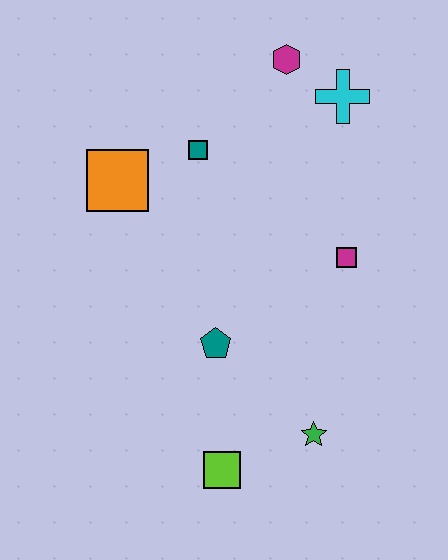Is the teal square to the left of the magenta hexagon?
Yes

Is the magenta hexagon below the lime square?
No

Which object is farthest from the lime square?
The magenta hexagon is farthest from the lime square.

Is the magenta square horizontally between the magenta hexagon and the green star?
No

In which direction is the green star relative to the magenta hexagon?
The green star is below the magenta hexagon.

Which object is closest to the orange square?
The teal square is closest to the orange square.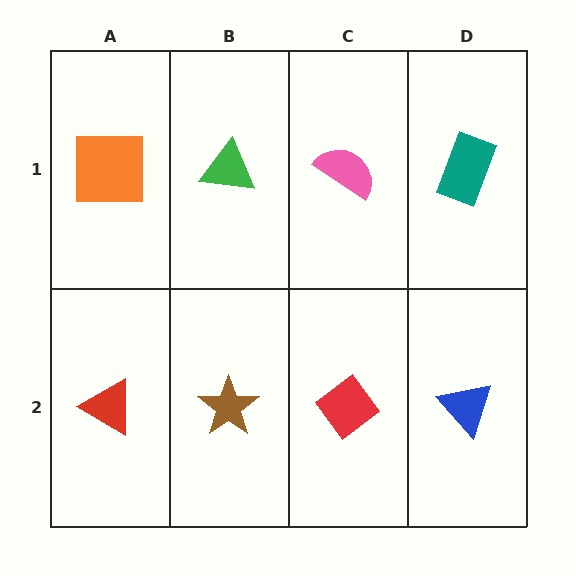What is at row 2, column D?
A blue triangle.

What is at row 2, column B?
A brown star.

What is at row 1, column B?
A green triangle.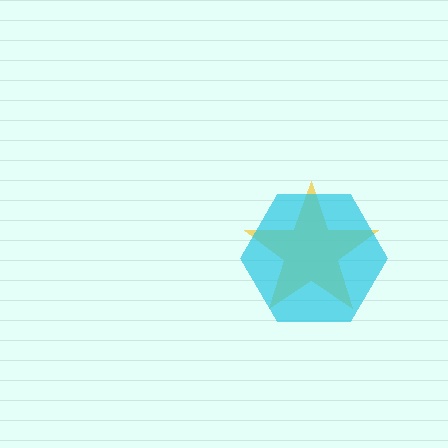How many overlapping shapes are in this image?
There are 2 overlapping shapes in the image.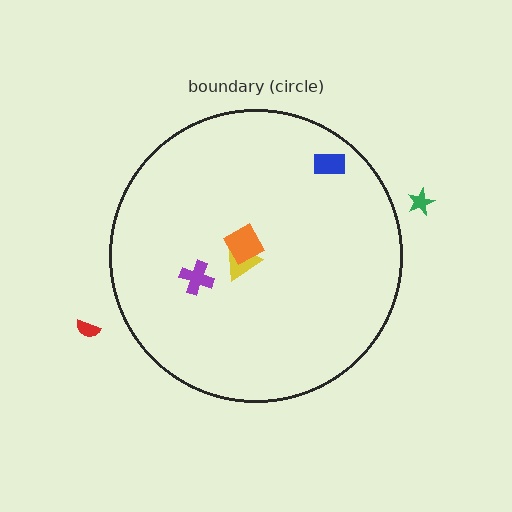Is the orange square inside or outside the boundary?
Inside.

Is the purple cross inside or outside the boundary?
Inside.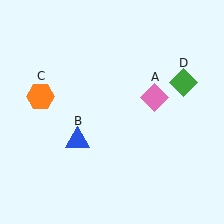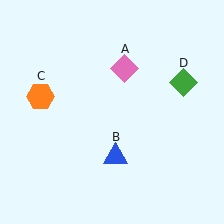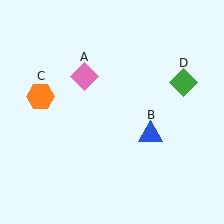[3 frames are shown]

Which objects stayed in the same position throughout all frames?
Orange hexagon (object C) and green diamond (object D) remained stationary.